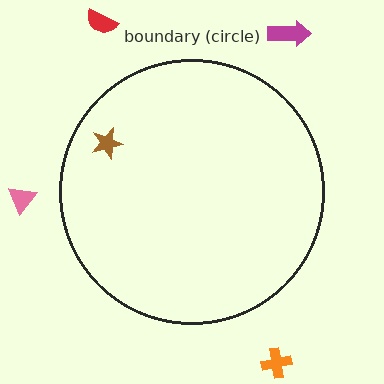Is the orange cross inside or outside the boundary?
Outside.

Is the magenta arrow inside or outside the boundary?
Outside.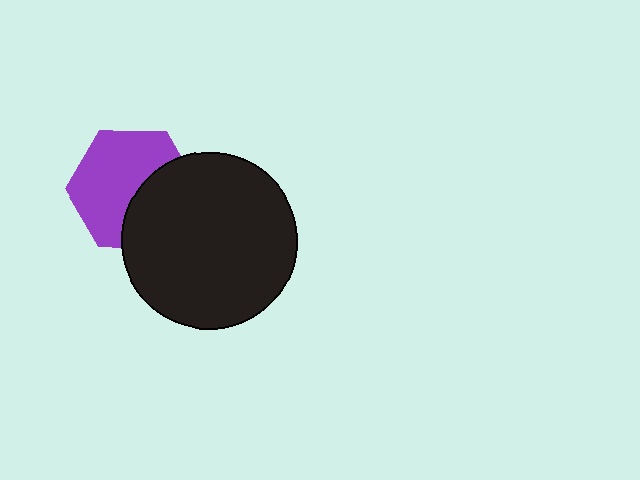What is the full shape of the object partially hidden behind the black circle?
The partially hidden object is a purple hexagon.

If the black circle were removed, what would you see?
You would see the complete purple hexagon.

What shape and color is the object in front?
The object in front is a black circle.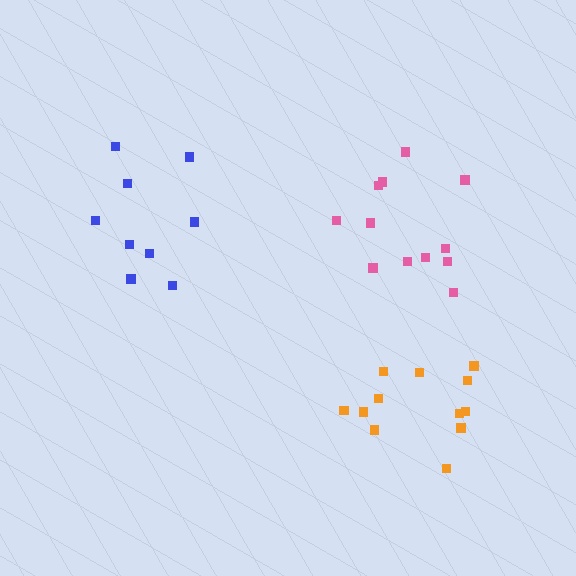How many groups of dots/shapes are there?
There are 3 groups.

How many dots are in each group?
Group 1: 9 dots, Group 2: 12 dots, Group 3: 12 dots (33 total).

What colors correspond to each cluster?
The clusters are colored: blue, pink, orange.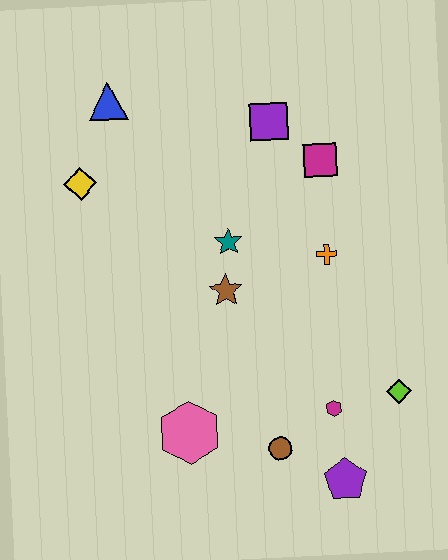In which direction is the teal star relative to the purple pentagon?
The teal star is above the purple pentagon.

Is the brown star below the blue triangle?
Yes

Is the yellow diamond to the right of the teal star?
No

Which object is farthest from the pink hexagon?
The blue triangle is farthest from the pink hexagon.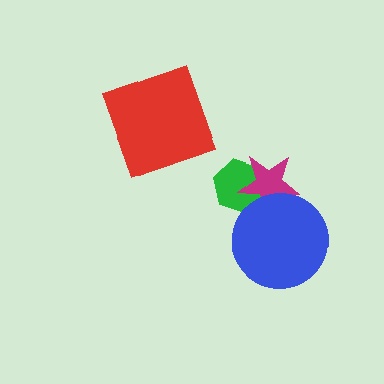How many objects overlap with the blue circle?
2 objects overlap with the blue circle.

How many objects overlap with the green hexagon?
2 objects overlap with the green hexagon.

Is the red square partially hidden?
No, no other shape covers it.